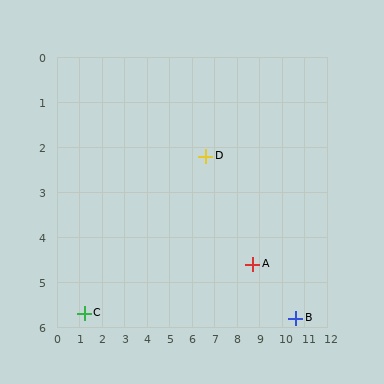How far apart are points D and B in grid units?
Points D and B are about 5.4 grid units apart.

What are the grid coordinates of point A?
Point A is at approximately (8.7, 4.6).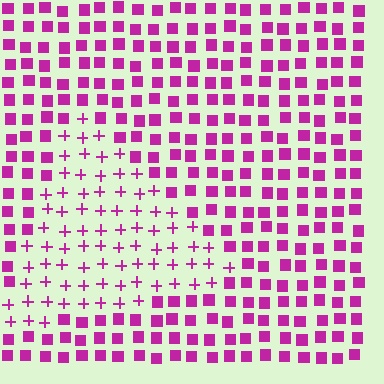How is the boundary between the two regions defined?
The boundary is defined by a change in element shape: plus signs inside vs. squares outside. All elements share the same color and spacing.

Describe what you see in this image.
The image is filled with small magenta elements arranged in a uniform grid. A triangle-shaped region contains plus signs, while the surrounding area contains squares. The boundary is defined purely by the change in element shape.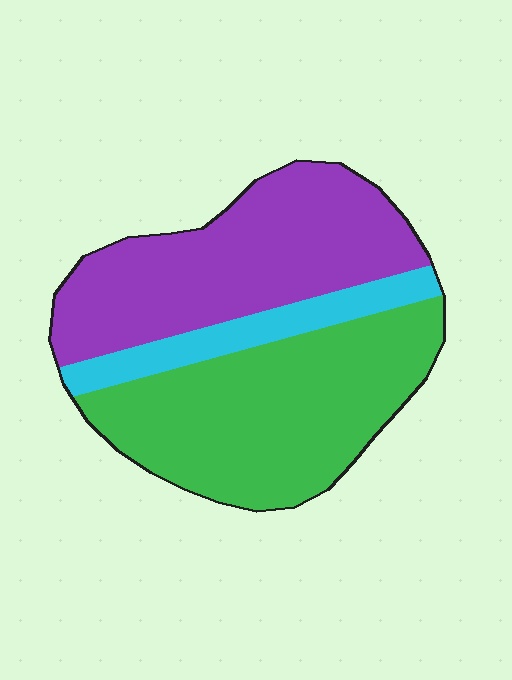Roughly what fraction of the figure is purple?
Purple covers around 40% of the figure.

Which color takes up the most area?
Green, at roughly 45%.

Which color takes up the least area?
Cyan, at roughly 15%.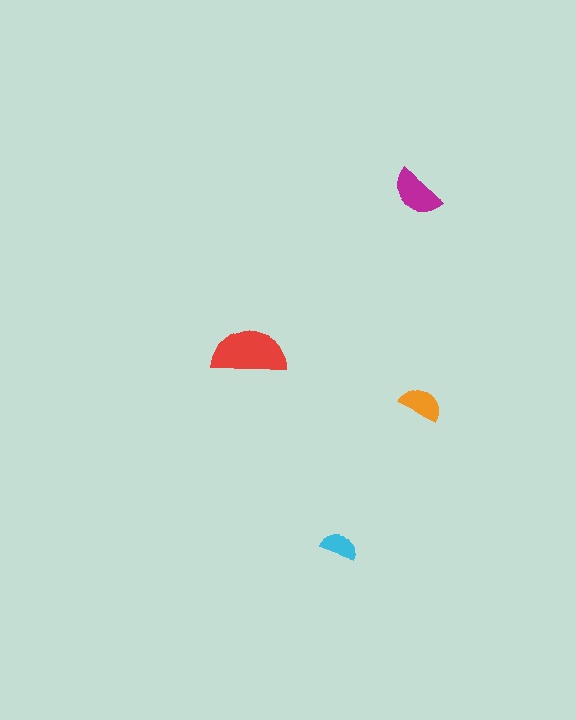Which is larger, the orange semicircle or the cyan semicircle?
The orange one.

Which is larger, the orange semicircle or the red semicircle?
The red one.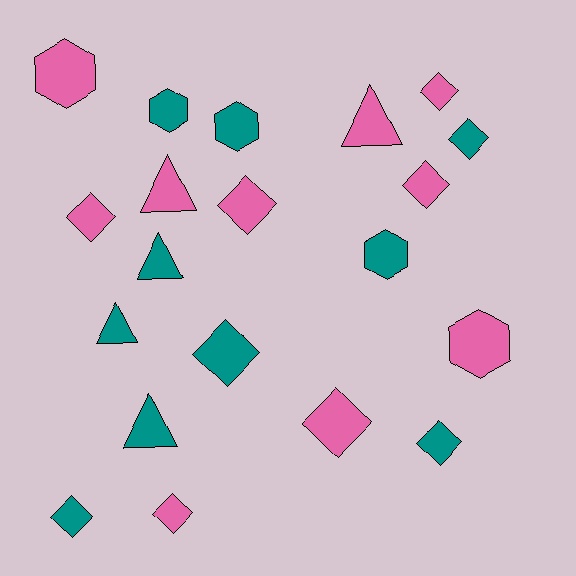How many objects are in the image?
There are 20 objects.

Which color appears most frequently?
Teal, with 10 objects.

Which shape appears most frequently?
Diamond, with 10 objects.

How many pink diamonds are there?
There are 6 pink diamonds.